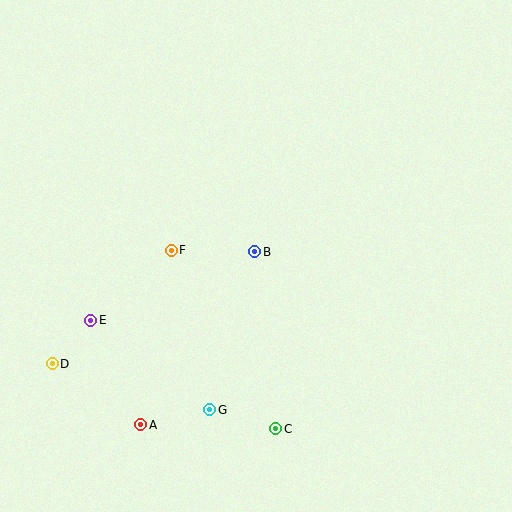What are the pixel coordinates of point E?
Point E is at (91, 320).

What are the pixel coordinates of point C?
Point C is at (276, 429).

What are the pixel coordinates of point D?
Point D is at (52, 364).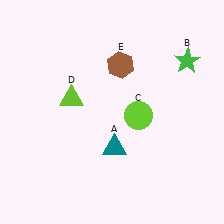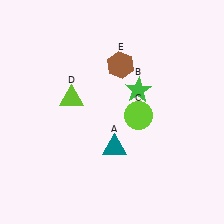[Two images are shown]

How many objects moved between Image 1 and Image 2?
1 object moved between the two images.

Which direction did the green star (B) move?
The green star (B) moved left.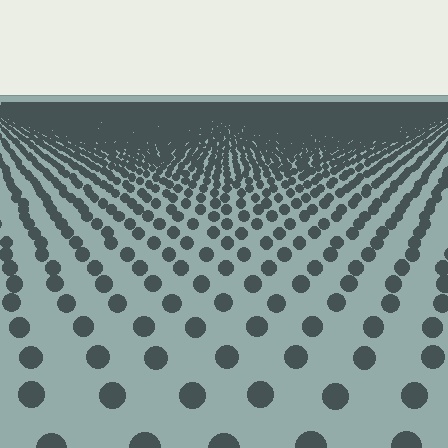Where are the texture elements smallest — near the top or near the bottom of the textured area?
Near the top.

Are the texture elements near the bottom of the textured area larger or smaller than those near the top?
Larger. Near the bottom, elements are closer to the viewer and appear at a bigger on-screen size.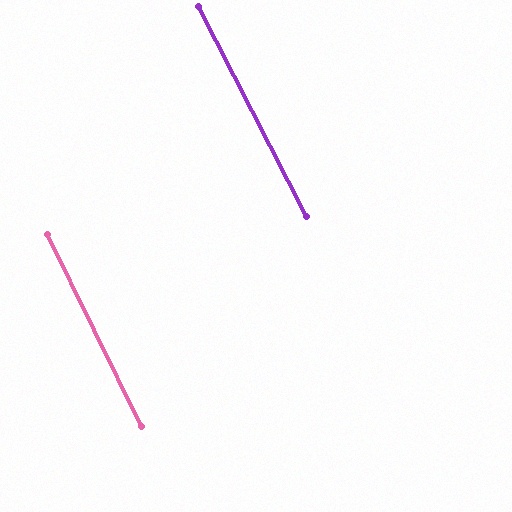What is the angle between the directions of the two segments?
Approximately 1 degree.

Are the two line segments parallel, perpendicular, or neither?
Parallel — their directions differ by only 1.3°.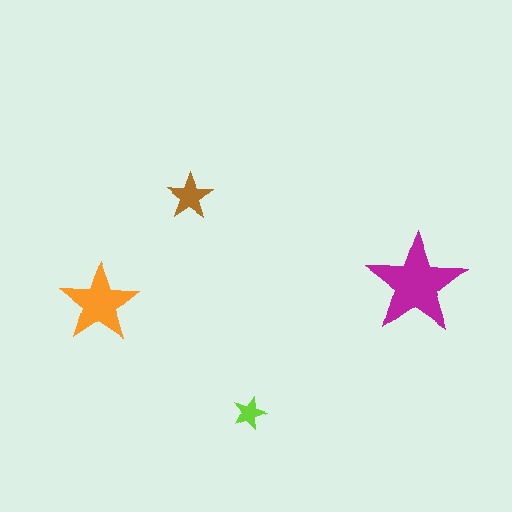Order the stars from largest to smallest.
the magenta one, the orange one, the brown one, the lime one.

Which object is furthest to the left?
The orange star is leftmost.